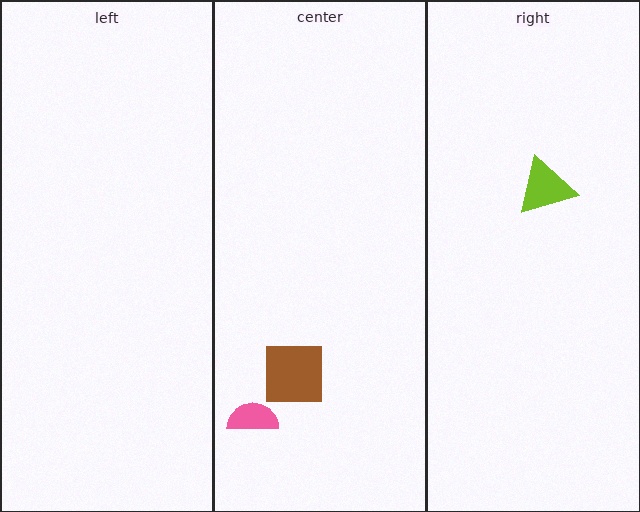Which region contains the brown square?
The center region.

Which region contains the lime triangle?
The right region.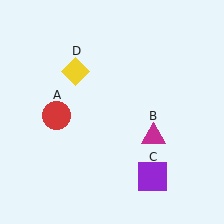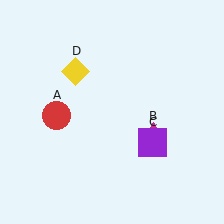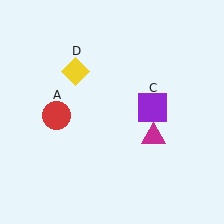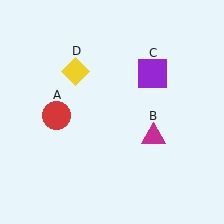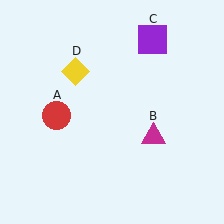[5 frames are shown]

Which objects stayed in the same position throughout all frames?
Red circle (object A) and magenta triangle (object B) and yellow diamond (object D) remained stationary.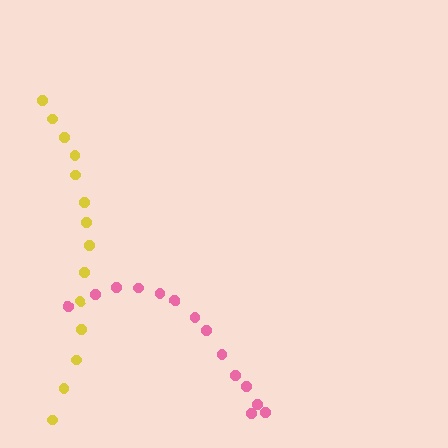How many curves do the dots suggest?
There are 2 distinct paths.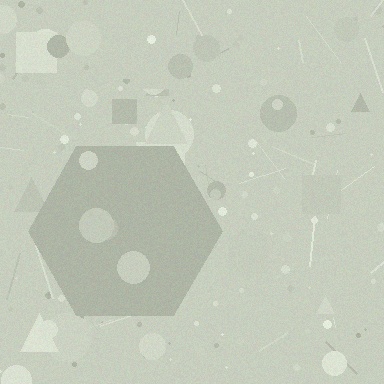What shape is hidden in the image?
A hexagon is hidden in the image.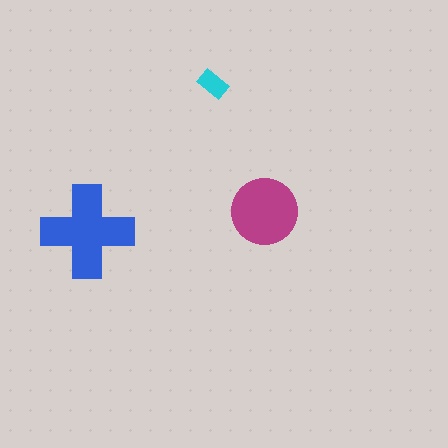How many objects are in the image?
There are 3 objects in the image.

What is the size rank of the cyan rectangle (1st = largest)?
3rd.